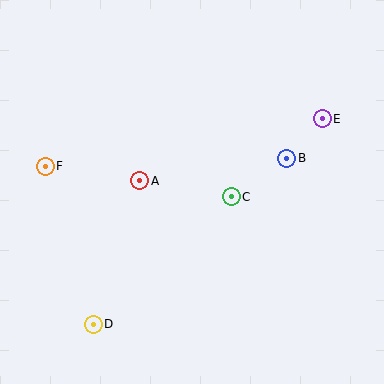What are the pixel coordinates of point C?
Point C is at (231, 197).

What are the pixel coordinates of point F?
Point F is at (45, 166).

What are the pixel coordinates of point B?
Point B is at (287, 158).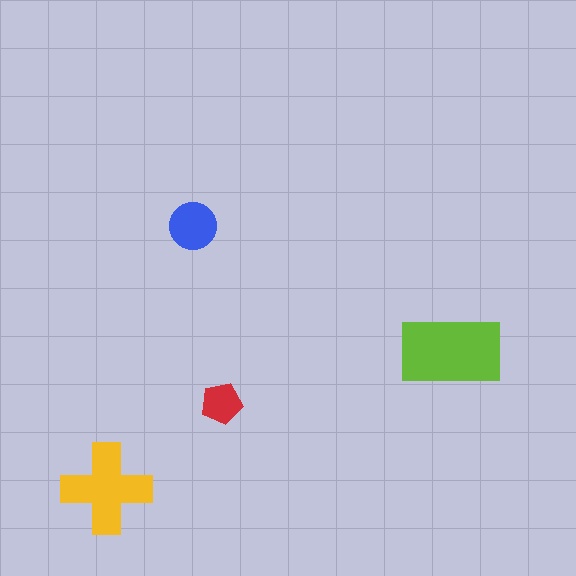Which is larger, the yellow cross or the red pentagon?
The yellow cross.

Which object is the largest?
The lime rectangle.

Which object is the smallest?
The red pentagon.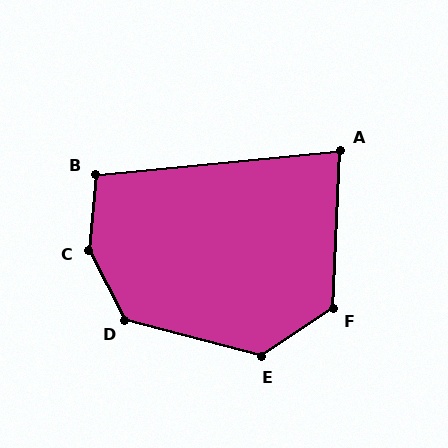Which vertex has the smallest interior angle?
A, at approximately 82 degrees.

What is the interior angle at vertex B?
Approximately 101 degrees (obtuse).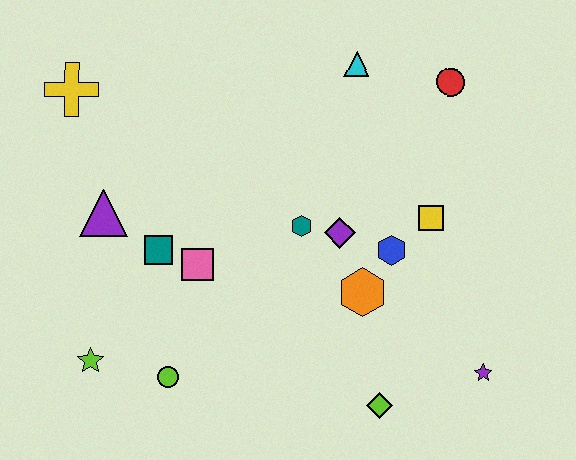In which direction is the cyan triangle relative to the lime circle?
The cyan triangle is above the lime circle.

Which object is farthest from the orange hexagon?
The yellow cross is farthest from the orange hexagon.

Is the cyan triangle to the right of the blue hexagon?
No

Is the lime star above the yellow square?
No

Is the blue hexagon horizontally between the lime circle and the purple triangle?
No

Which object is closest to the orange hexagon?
The blue hexagon is closest to the orange hexagon.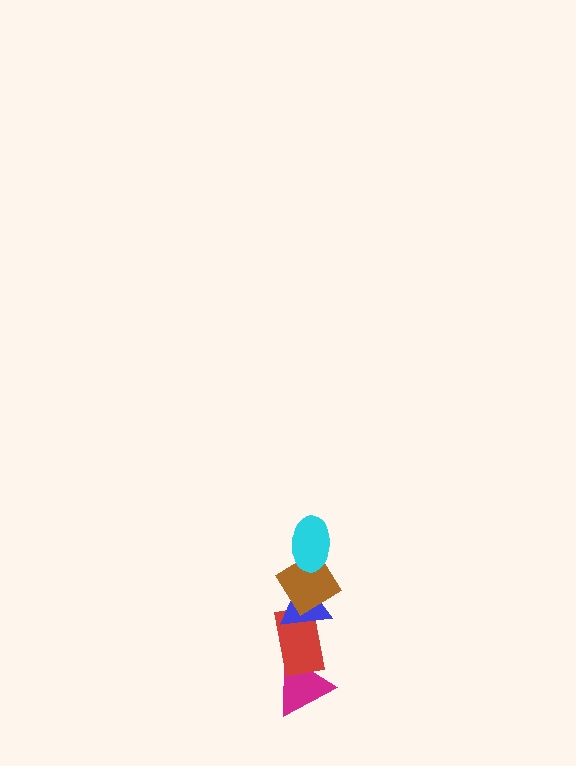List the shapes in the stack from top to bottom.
From top to bottom: the cyan ellipse, the brown diamond, the blue triangle, the red rectangle, the magenta triangle.